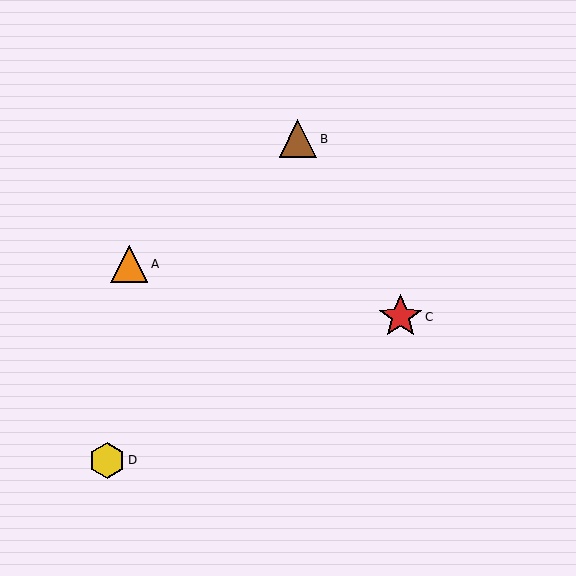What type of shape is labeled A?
Shape A is an orange triangle.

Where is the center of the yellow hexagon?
The center of the yellow hexagon is at (107, 460).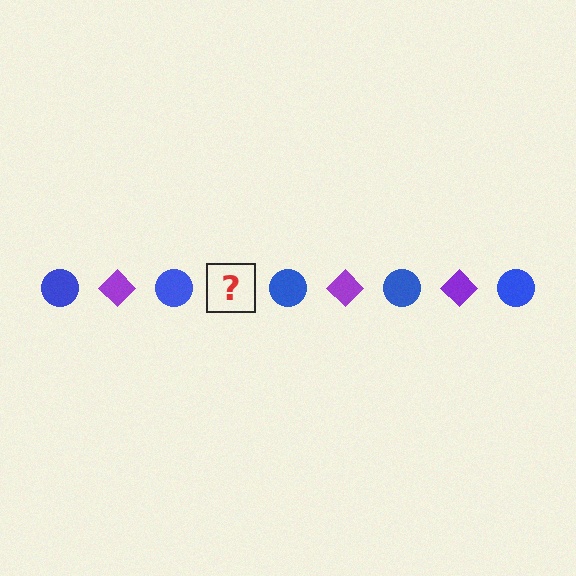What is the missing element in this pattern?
The missing element is a purple diamond.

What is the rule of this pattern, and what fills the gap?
The rule is that the pattern alternates between blue circle and purple diamond. The gap should be filled with a purple diamond.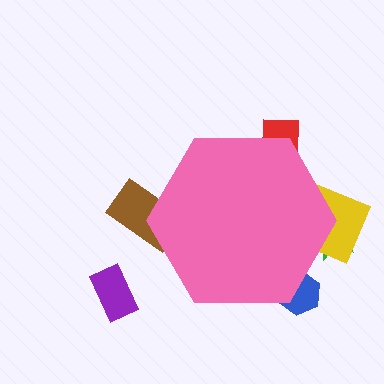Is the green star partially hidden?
Yes, the green star is partially hidden behind the pink hexagon.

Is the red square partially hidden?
Yes, the red square is partially hidden behind the pink hexagon.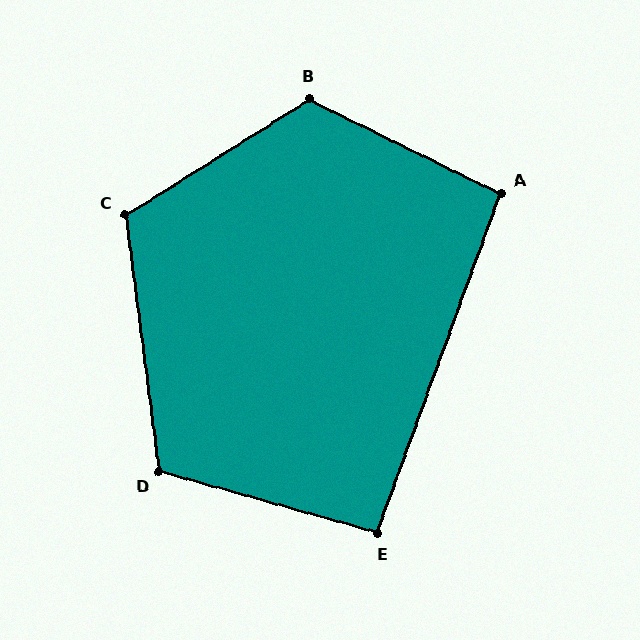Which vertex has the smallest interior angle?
E, at approximately 94 degrees.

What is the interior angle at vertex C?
Approximately 115 degrees (obtuse).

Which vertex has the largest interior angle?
B, at approximately 122 degrees.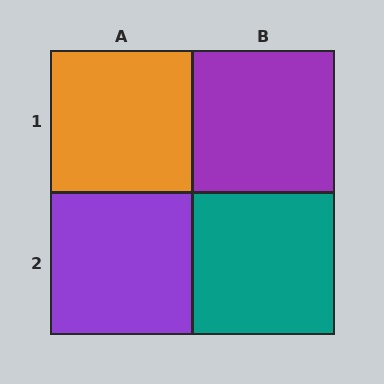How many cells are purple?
2 cells are purple.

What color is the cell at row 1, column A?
Orange.